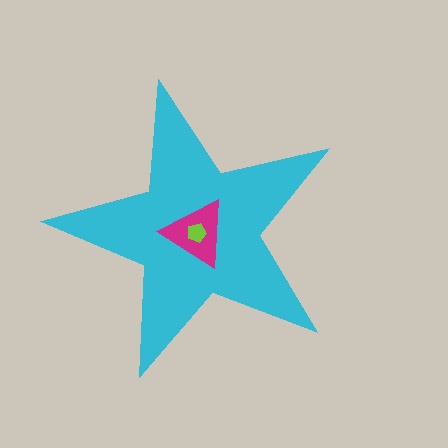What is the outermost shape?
The cyan star.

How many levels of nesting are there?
3.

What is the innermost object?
The lime pentagon.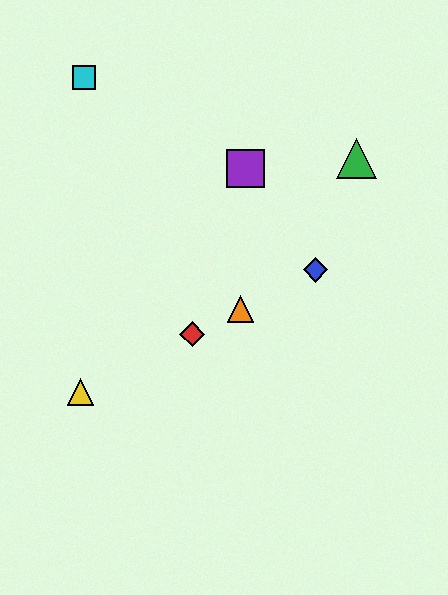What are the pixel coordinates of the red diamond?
The red diamond is at (192, 334).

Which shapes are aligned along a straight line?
The red diamond, the blue diamond, the yellow triangle, the orange triangle are aligned along a straight line.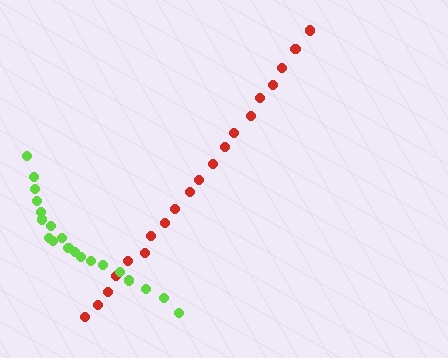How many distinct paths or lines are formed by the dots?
There are 2 distinct paths.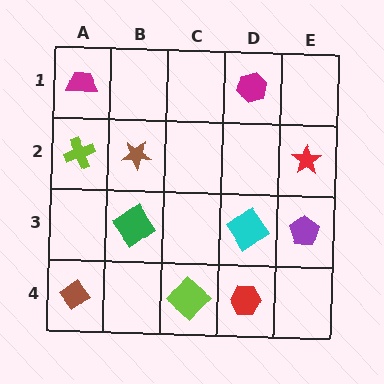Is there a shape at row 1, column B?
No, that cell is empty.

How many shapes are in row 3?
3 shapes.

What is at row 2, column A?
A lime cross.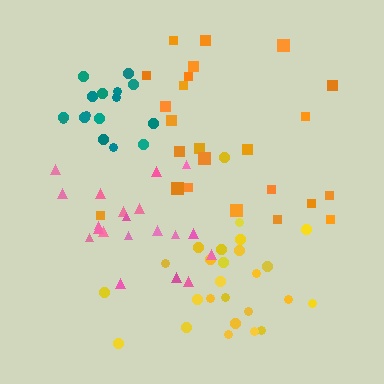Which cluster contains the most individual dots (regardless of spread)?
Yellow (26).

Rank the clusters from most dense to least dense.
teal, yellow, pink, orange.